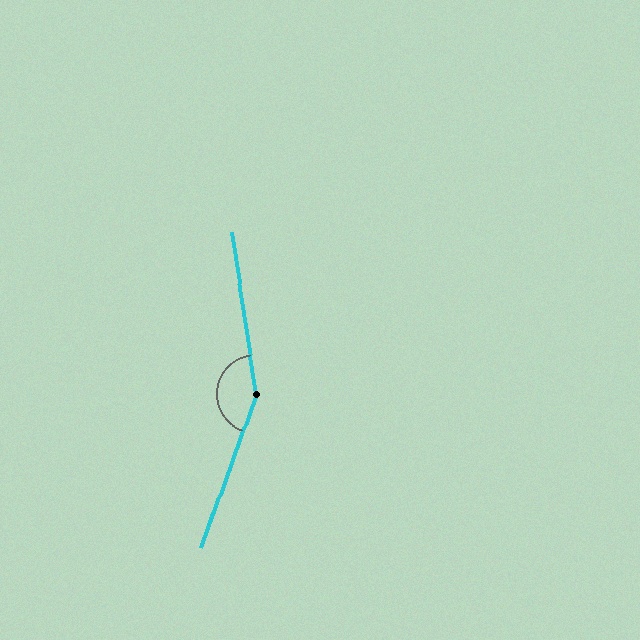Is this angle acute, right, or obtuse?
It is obtuse.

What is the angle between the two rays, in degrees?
Approximately 152 degrees.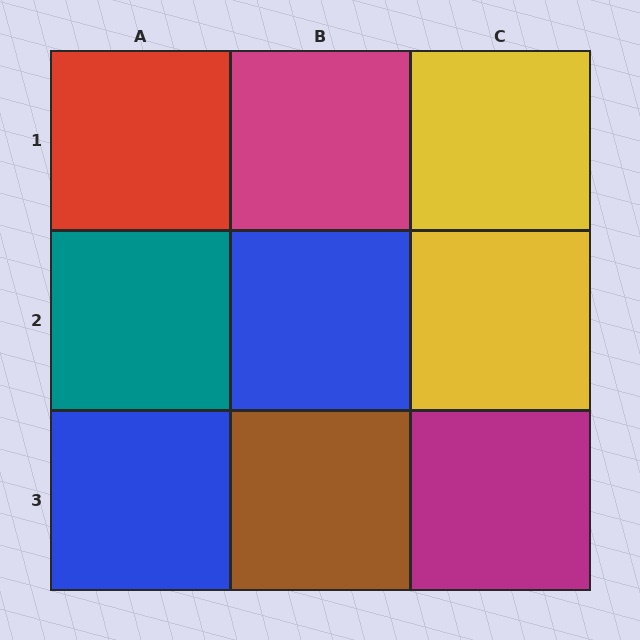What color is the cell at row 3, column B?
Brown.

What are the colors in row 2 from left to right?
Teal, blue, yellow.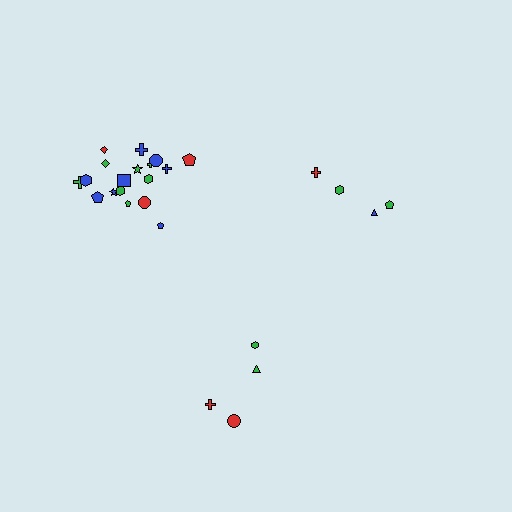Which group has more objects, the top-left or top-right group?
The top-left group.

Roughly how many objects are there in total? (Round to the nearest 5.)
Roughly 25 objects in total.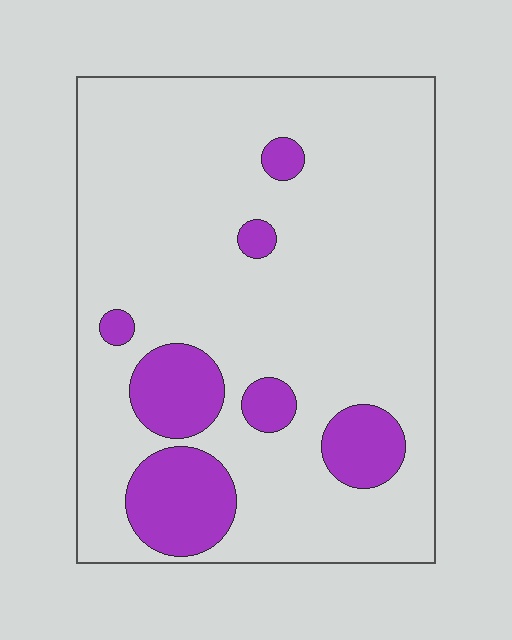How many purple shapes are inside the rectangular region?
7.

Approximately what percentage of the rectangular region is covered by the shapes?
Approximately 15%.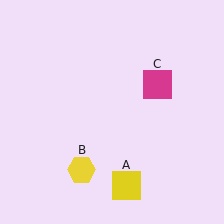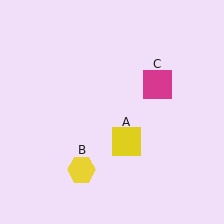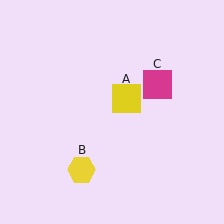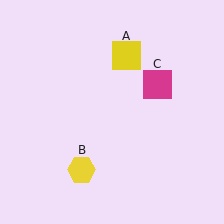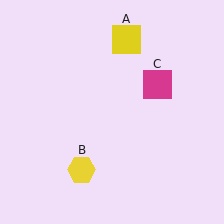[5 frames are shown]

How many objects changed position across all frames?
1 object changed position: yellow square (object A).